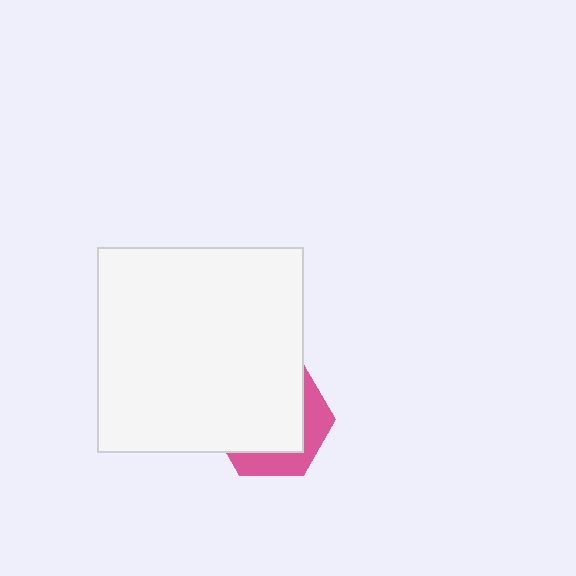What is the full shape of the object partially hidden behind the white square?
The partially hidden object is a pink hexagon.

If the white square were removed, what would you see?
You would see the complete pink hexagon.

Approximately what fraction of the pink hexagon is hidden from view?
Roughly 69% of the pink hexagon is hidden behind the white square.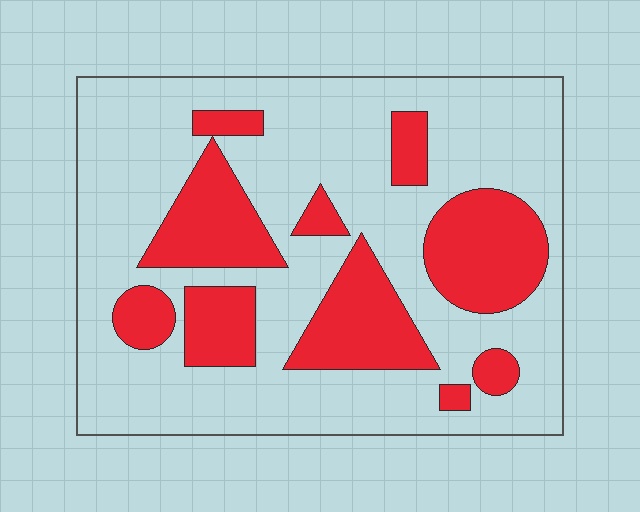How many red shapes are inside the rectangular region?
10.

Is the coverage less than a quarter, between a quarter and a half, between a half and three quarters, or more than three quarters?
Between a quarter and a half.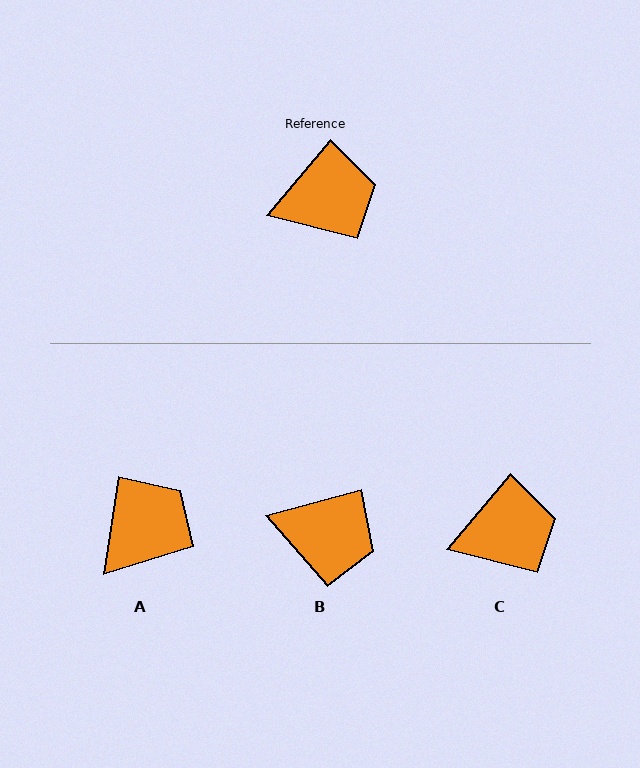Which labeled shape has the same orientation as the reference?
C.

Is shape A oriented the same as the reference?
No, it is off by about 32 degrees.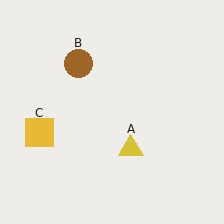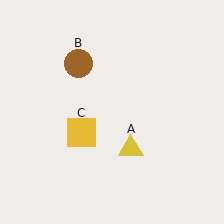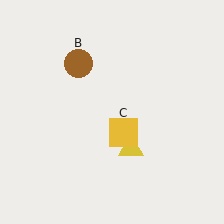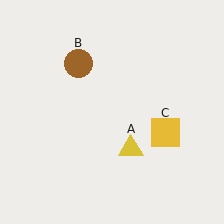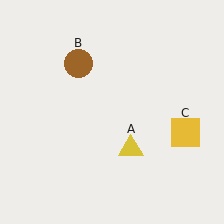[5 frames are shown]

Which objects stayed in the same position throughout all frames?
Yellow triangle (object A) and brown circle (object B) remained stationary.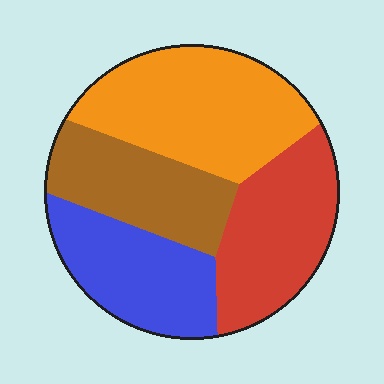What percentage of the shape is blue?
Blue covers roughly 20% of the shape.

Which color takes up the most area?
Orange, at roughly 30%.